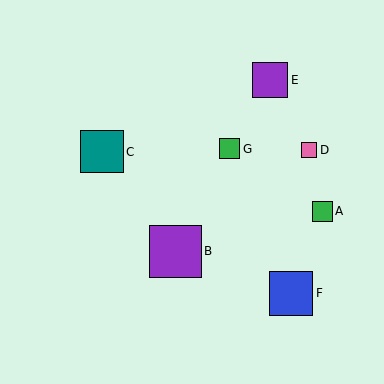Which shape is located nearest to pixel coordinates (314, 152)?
The pink square (labeled D) at (309, 150) is nearest to that location.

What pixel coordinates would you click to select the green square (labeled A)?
Click at (323, 211) to select the green square A.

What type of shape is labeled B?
Shape B is a purple square.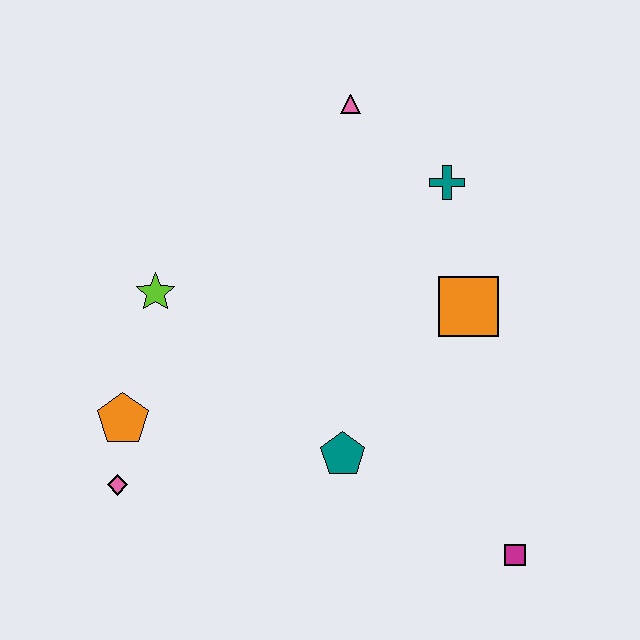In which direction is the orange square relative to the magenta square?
The orange square is above the magenta square.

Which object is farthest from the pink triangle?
The magenta square is farthest from the pink triangle.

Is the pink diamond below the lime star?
Yes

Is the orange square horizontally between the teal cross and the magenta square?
Yes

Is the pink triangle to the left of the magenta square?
Yes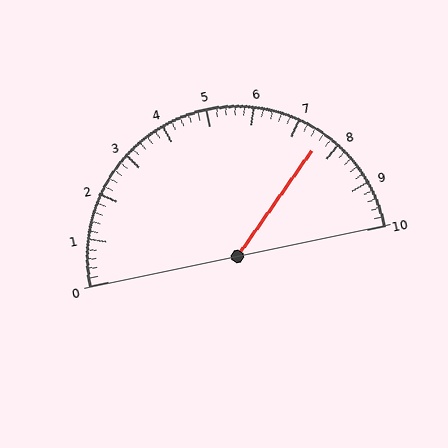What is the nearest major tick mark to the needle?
The nearest major tick mark is 8.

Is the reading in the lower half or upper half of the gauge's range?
The reading is in the upper half of the range (0 to 10).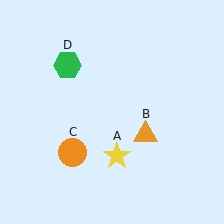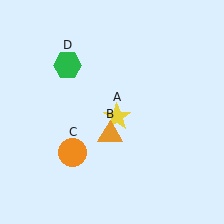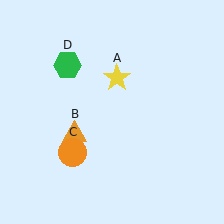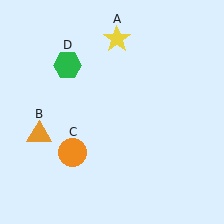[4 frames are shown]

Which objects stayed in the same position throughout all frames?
Orange circle (object C) and green hexagon (object D) remained stationary.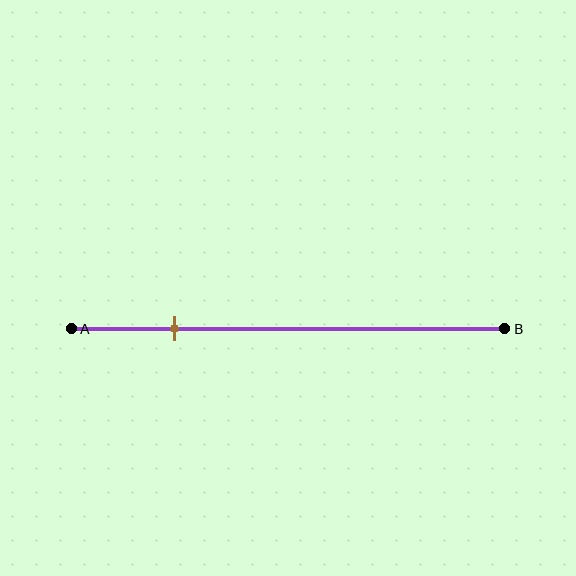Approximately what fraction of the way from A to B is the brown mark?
The brown mark is approximately 25% of the way from A to B.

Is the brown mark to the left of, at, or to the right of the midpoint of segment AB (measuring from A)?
The brown mark is to the left of the midpoint of segment AB.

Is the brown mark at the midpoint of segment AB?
No, the mark is at about 25% from A, not at the 50% midpoint.